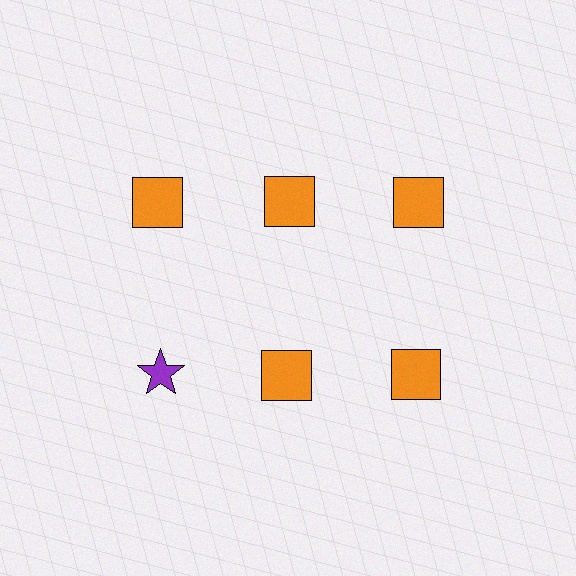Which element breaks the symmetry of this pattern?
The purple star in the second row, leftmost column breaks the symmetry. All other shapes are orange squares.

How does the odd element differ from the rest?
It differs in both color (purple instead of orange) and shape (star instead of square).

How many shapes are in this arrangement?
There are 6 shapes arranged in a grid pattern.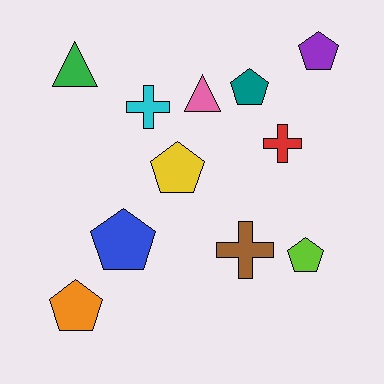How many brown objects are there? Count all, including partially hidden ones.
There is 1 brown object.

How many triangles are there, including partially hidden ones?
There are 2 triangles.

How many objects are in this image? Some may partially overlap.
There are 11 objects.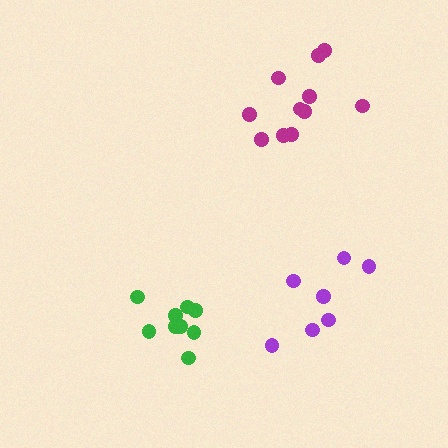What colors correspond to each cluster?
The clusters are colored: purple, magenta, green.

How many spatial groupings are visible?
There are 3 spatial groupings.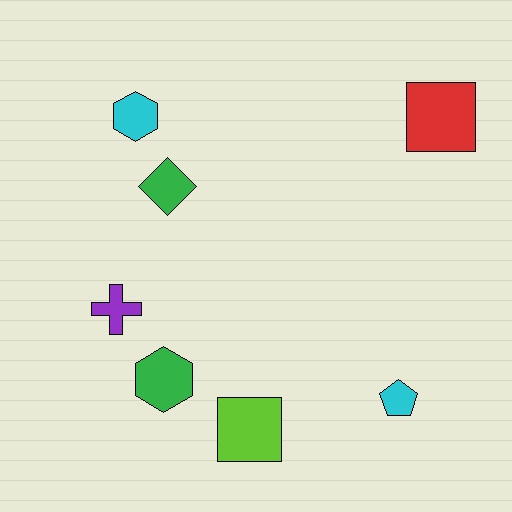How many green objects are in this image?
There are 2 green objects.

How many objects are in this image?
There are 7 objects.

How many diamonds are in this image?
There is 1 diamond.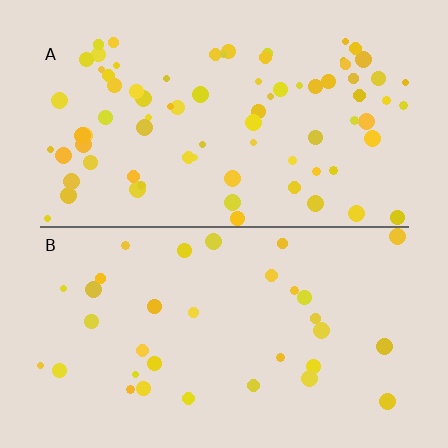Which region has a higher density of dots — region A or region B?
A (the top).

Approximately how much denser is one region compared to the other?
Approximately 2.3× — region A over region B.